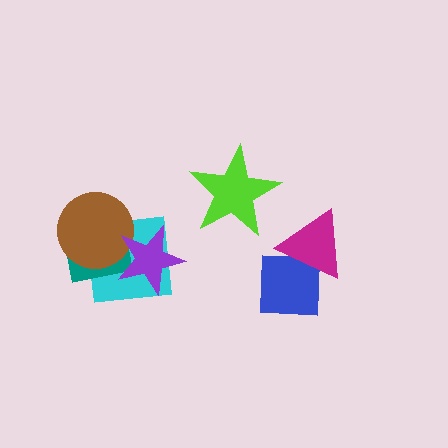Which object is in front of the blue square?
The magenta triangle is in front of the blue square.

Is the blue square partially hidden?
Yes, it is partially covered by another shape.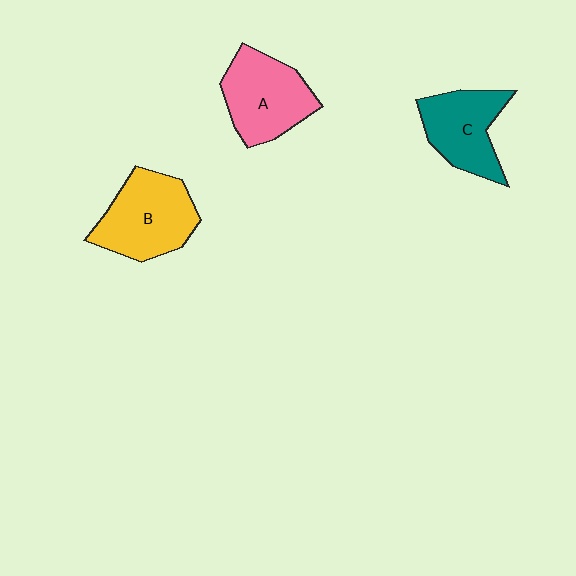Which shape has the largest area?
Shape B (yellow).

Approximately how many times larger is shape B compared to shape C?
Approximately 1.2 times.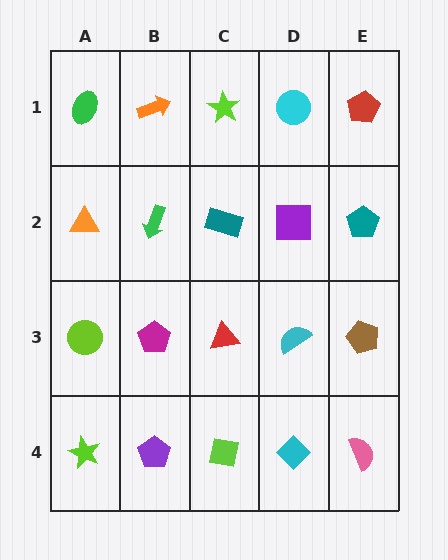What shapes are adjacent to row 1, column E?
A teal pentagon (row 2, column E), a cyan circle (row 1, column D).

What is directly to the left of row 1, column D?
A lime star.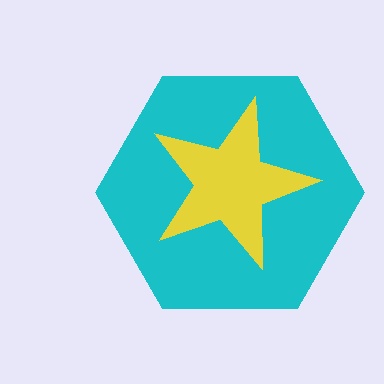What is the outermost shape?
The cyan hexagon.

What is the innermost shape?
The yellow star.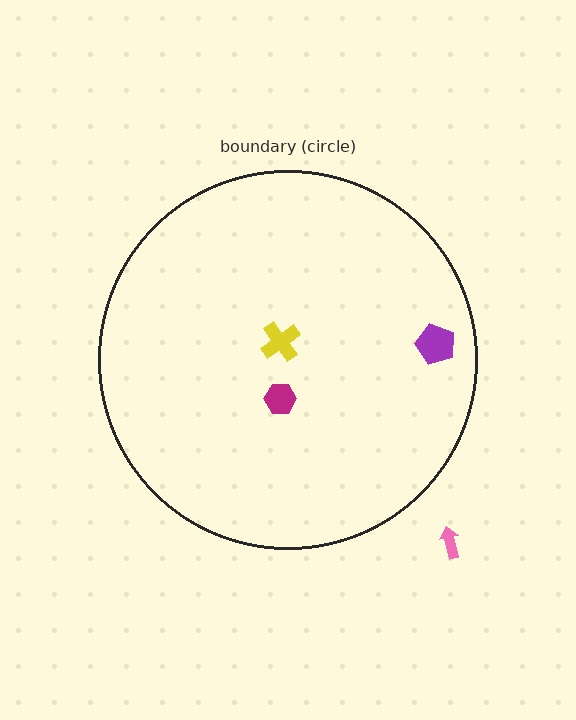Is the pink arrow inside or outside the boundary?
Outside.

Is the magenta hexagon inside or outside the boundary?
Inside.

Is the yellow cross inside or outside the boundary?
Inside.